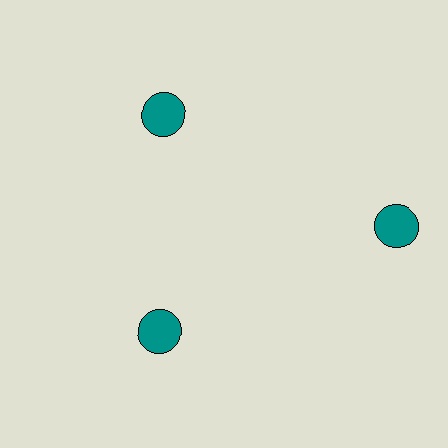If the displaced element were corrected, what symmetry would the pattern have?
It would have 3-fold rotational symmetry — the pattern would map onto itself every 120 degrees.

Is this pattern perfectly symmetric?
No. The 3 teal circles are arranged in a ring, but one element near the 3 o'clock position is pushed outward from the center, breaking the 3-fold rotational symmetry.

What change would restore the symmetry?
The symmetry would be restored by moving it inward, back onto the ring so that all 3 circles sit at equal angles and equal distance from the center.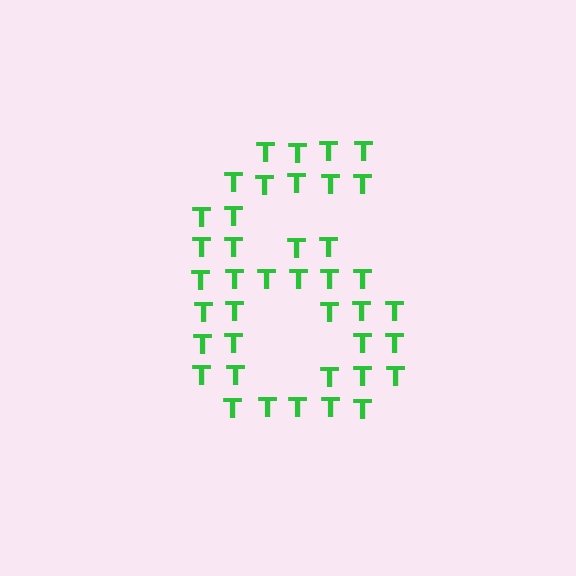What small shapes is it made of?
It is made of small letter T's.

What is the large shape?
The large shape is the digit 6.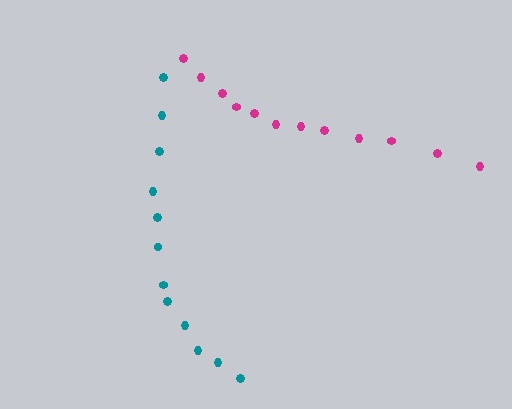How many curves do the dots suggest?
There are 2 distinct paths.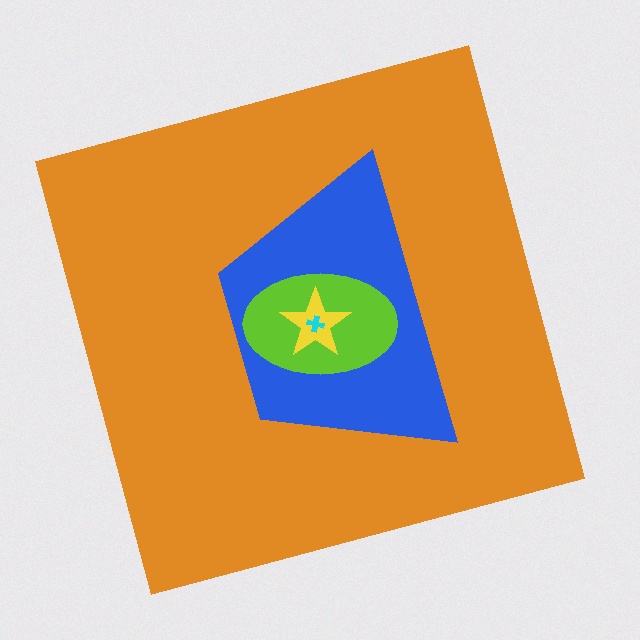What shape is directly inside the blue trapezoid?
The lime ellipse.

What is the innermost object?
The cyan cross.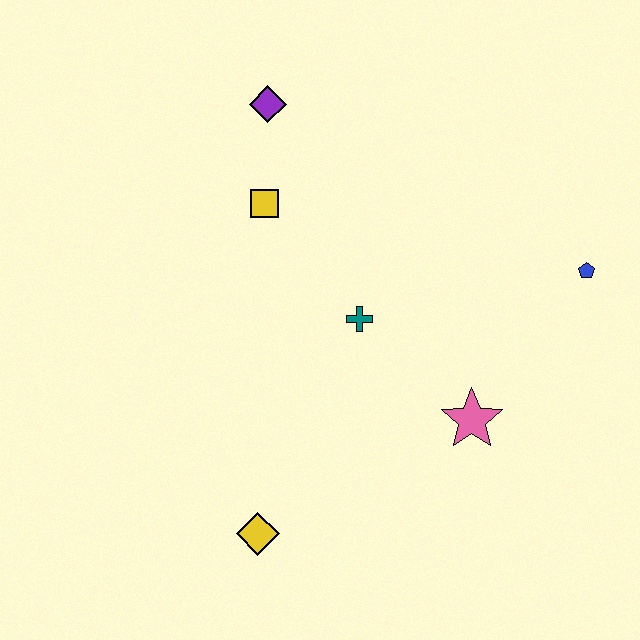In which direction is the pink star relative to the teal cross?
The pink star is to the right of the teal cross.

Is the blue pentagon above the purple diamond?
No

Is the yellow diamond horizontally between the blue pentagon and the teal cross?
No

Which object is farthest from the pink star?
The purple diamond is farthest from the pink star.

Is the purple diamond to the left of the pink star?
Yes